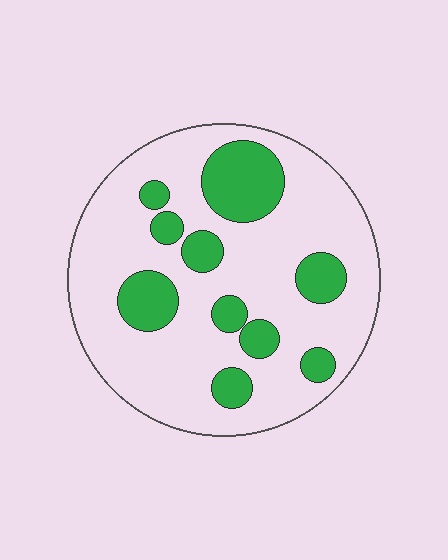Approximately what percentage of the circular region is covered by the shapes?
Approximately 25%.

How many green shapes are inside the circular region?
10.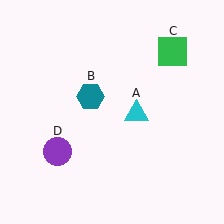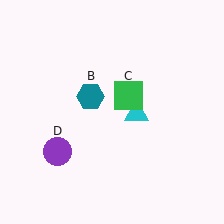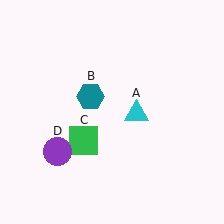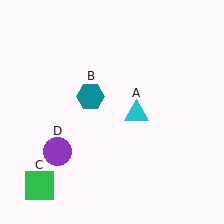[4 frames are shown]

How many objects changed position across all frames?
1 object changed position: green square (object C).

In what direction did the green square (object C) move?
The green square (object C) moved down and to the left.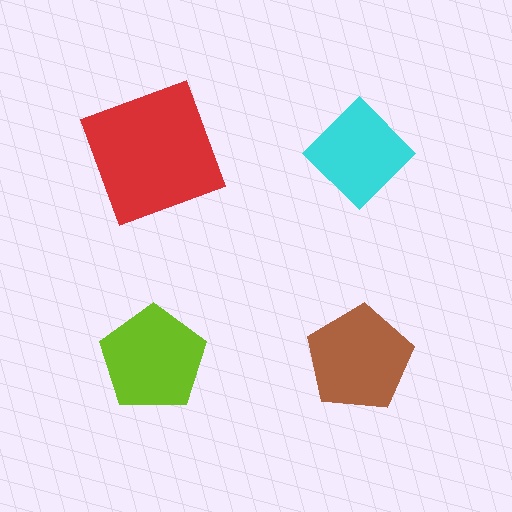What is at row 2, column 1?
A lime pentagon.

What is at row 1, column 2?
A cyan diamond.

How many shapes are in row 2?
2 shapes.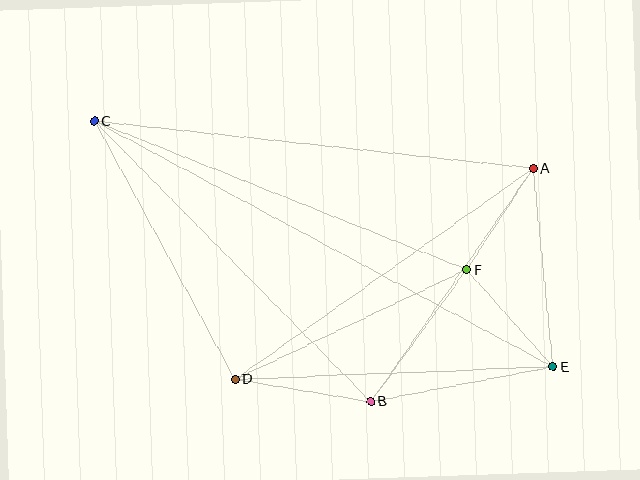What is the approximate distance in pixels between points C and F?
The distance between C and F is approximately 401 pixels.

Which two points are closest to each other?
Points A and F are closest to each other.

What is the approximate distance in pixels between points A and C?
The distance between A and C is approximately 441 pixels.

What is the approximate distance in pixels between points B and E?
The distance between B and E is approximately 186 pixels.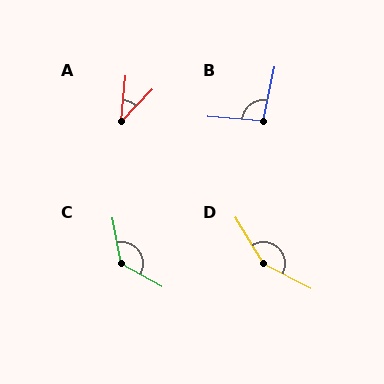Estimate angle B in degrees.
Approximately 97 degrees.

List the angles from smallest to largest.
A (39°), B (97°), C (130°), D (148°).